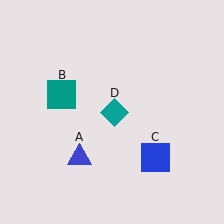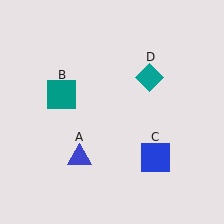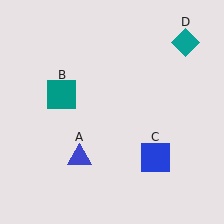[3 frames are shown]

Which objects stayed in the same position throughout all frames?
Blue triangle (object A) and teal square (object B) and blue square (object C) remained stationary.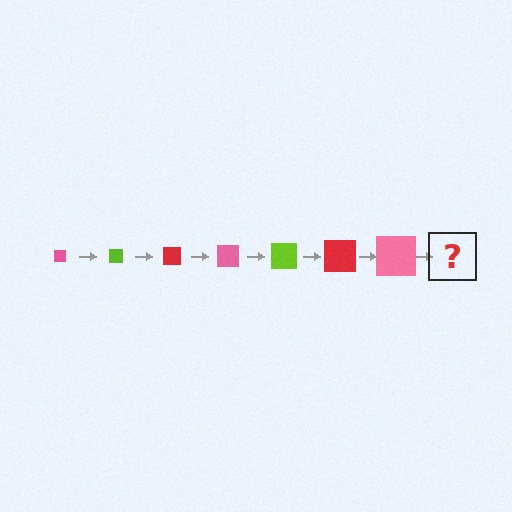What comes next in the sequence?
The next element should be a lime square, larger than the previous one.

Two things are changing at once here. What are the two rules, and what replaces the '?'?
The two rules are that the square grows larger each step and the color cycles through pink, lime, and red. The '?' should be a lime square, larger than the previous one.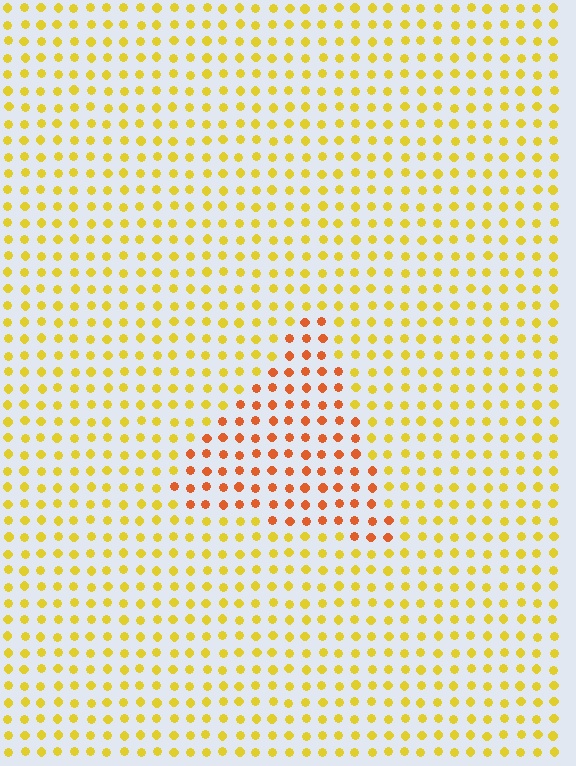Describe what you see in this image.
The image is filled with small yellow elements in a uniform arrangement. A triangle-shaped region is visible where the elements are tinted to a slightly different hue, forming a subtle color boundary.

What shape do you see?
I see a triangle.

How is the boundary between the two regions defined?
The boundary is defined purely by a slight shift in hue (about 37 degrees). Spacing, size, and orientation are identical on both sides.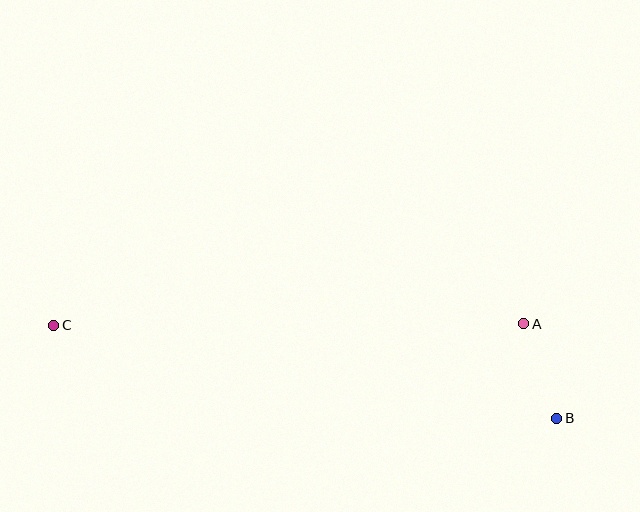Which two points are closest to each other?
Points A and B are closest to each other.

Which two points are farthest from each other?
Points B and C are farthest from each other.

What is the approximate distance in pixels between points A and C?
The distance between A and C is approximately 470 pixels.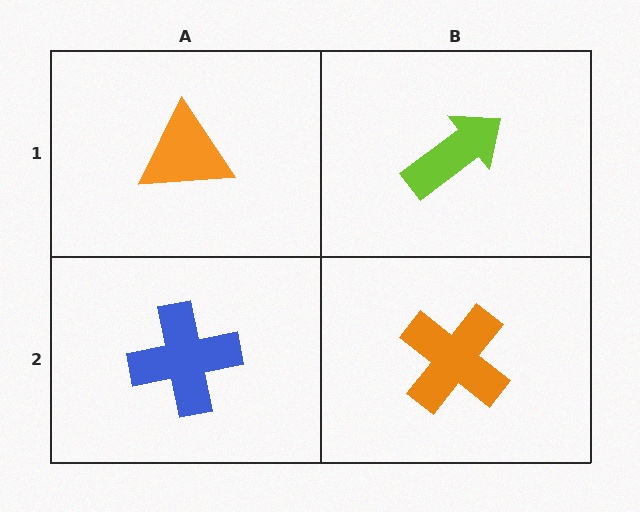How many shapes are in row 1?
2 shapes.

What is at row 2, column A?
A blue cross.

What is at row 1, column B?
A lime arrow.